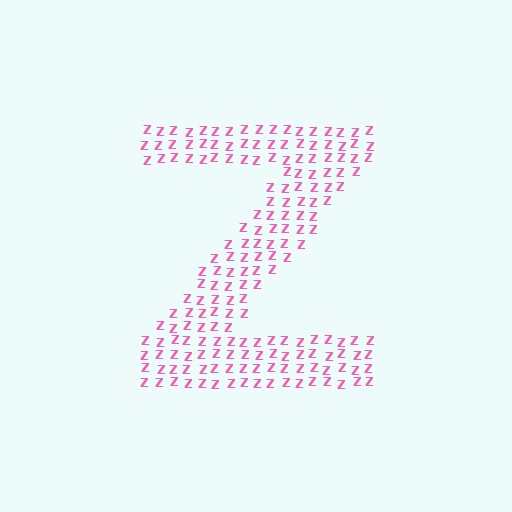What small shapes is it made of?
It is made of small letter Z's.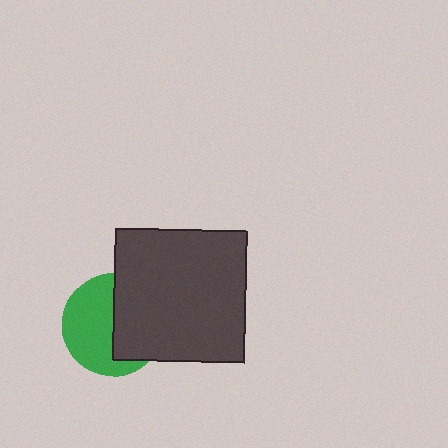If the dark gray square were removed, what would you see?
You would see the complete green circle.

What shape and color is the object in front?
The object in front is a dark gray square.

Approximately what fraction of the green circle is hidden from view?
Roughly 45% of the green circle is hidden behind the dark gray square.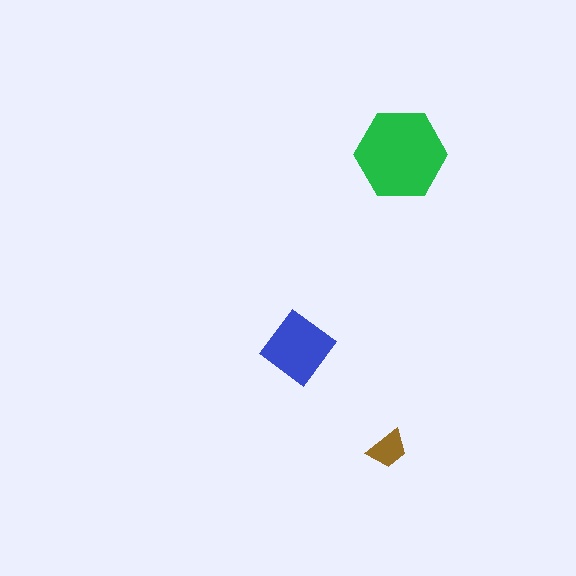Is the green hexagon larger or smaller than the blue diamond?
Larger.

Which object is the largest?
The green hexagon.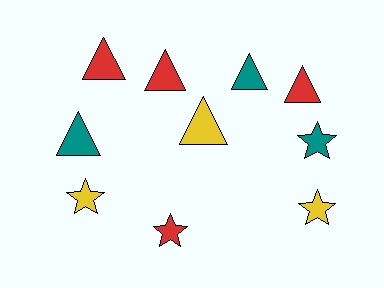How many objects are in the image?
There are 10 objects.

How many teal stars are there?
There is 1 teal star.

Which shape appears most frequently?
Triangle, with 6 objects.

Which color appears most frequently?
Red, with 4 objects.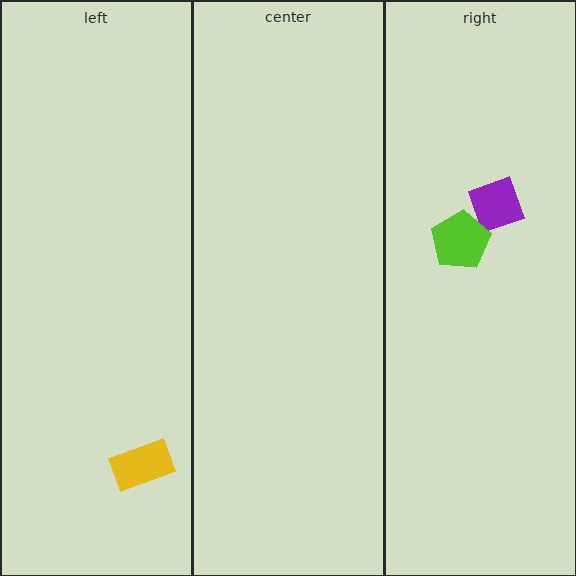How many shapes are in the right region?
2.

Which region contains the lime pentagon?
The right region.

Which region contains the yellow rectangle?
The left region.